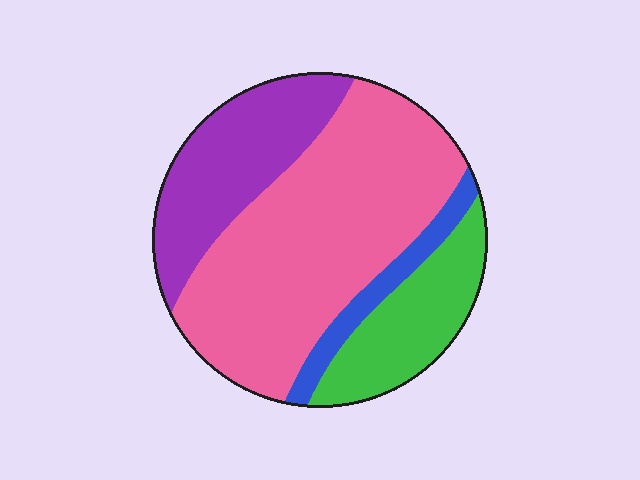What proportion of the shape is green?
Green takes up about one sixth (1/6) of the shape.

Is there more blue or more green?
Green.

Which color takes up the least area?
Blue, at roughly 5%.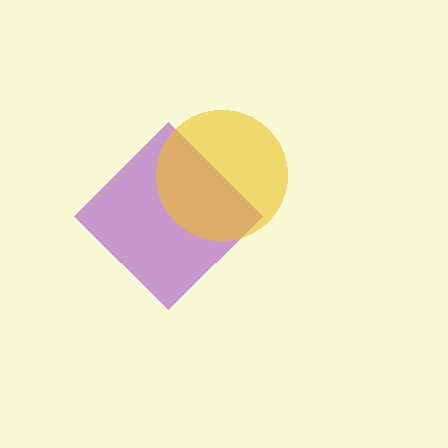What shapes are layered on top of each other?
The layered shapes are: a purple diamond, a yellow circle.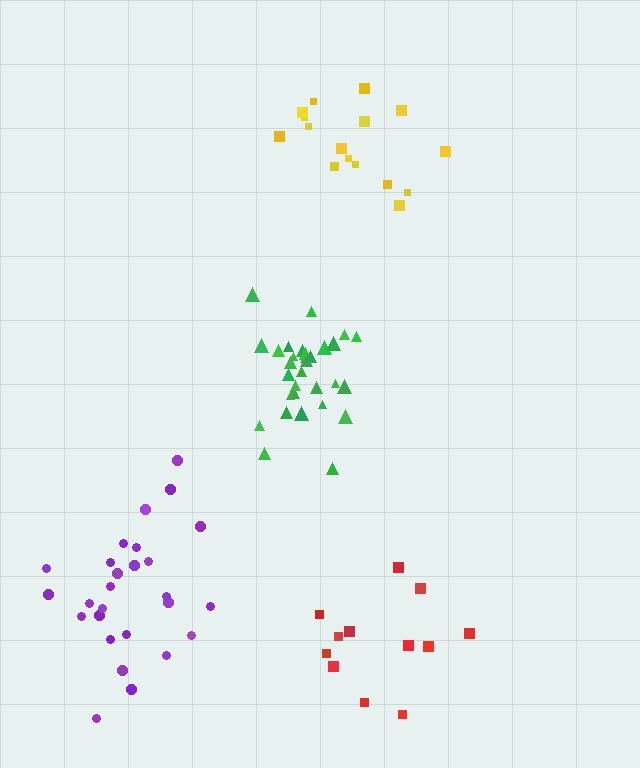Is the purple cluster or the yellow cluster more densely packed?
Yellow.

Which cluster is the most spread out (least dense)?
Purple.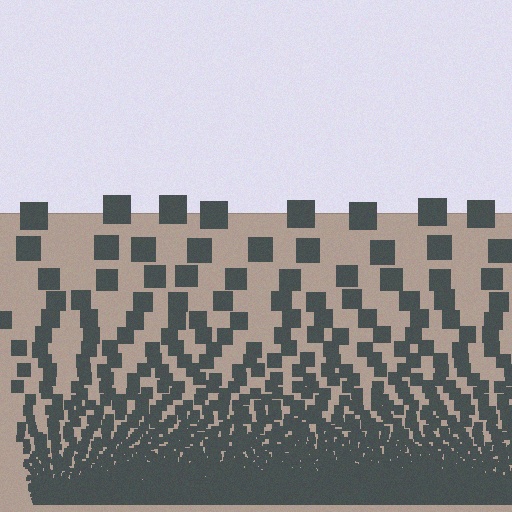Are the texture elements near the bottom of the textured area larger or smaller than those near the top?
Smaller. The gradient is inverted — elements near the bottom are smaller and denser.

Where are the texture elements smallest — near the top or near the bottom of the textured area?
Near the bottom.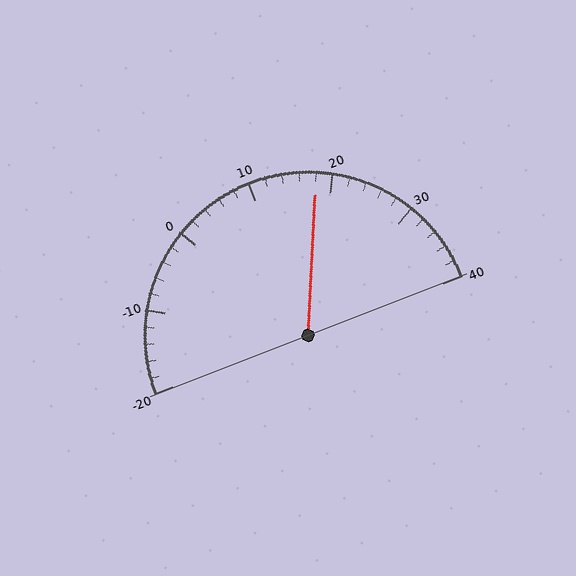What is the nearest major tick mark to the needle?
The nearest major tick mark is 20.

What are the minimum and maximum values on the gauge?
The gauge ranges from -20 to 40.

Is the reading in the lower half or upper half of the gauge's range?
The reading is in the upper half of the range (-20 to 40).